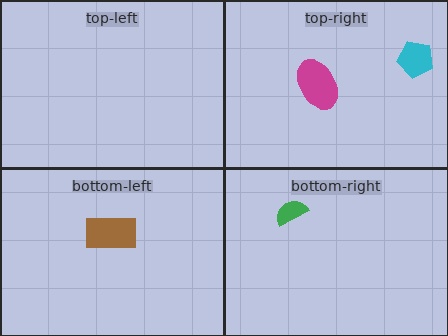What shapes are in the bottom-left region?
The brown rectangle.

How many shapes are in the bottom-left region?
1.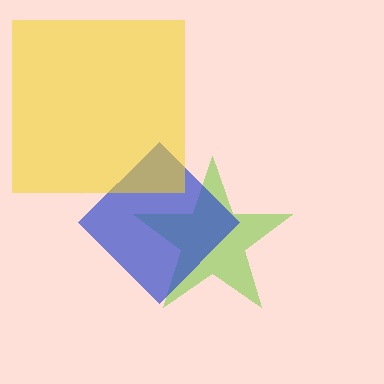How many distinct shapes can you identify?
There are 3 distinct shapes: a lime star, a blue diamond, a yellow square.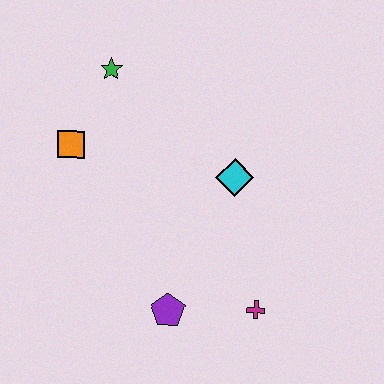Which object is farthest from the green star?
The magenta cross is farthest from the green star.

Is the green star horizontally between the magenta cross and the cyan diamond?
No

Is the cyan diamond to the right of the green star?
Yes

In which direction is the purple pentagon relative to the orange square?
The purple pentagon is below the orange square.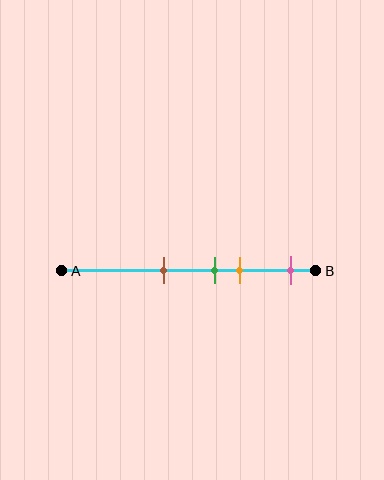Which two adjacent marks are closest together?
The green and orange marks are the closest adjacent pair.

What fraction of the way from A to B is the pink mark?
The pink mark is approximately 90% (0.9) of the way from A to B.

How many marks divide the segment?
There are 4 marks dividing the segment.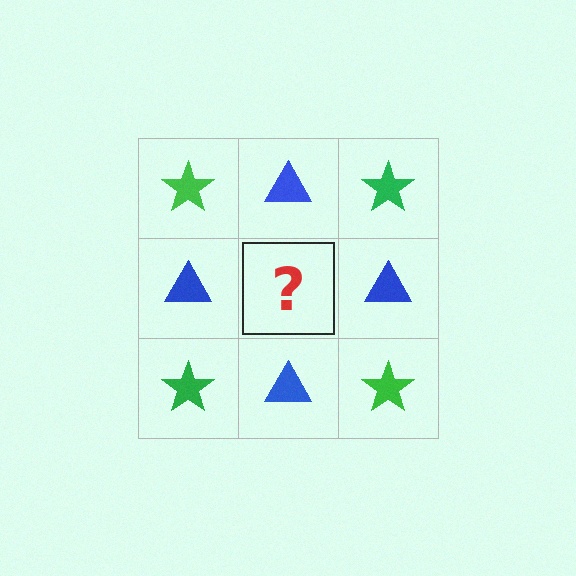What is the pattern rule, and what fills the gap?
The rule is that it alternates green star and blue triangle in a checkerboard pattern. The gap should be filled with a green star.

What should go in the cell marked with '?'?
The missing cell should contain a green star.